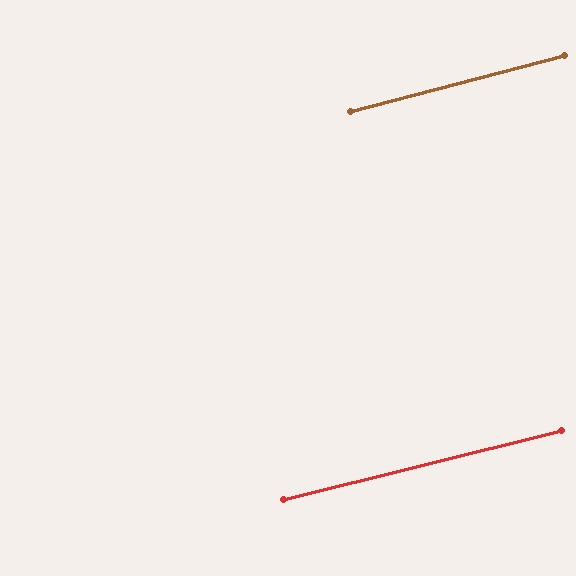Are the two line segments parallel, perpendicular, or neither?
Parallel — their directions differ by only 0.7°.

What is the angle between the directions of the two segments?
Approximately 1 degree.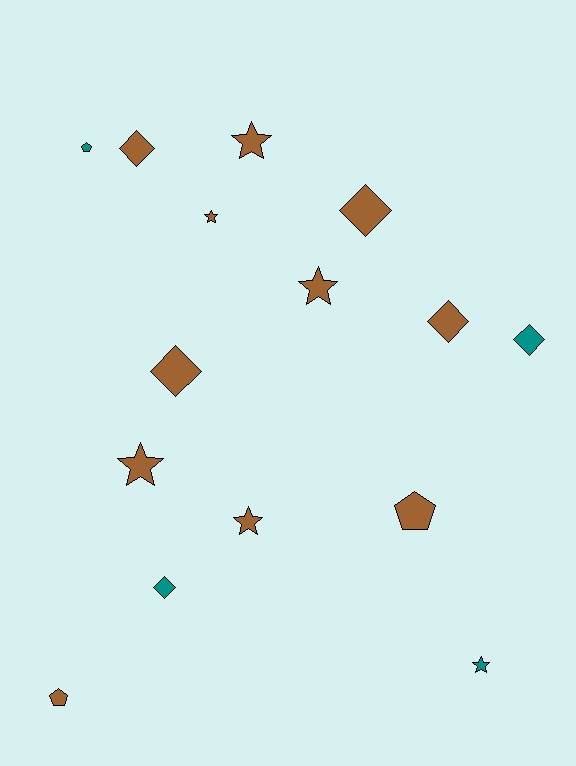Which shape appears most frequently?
Star, with 6 objects.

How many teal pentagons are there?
There is 1 teal pentagon.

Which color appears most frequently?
Brown, with 11 objects.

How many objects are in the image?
There are 15 objects.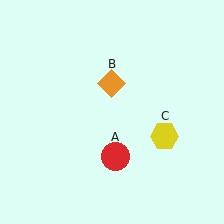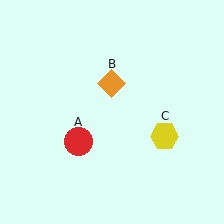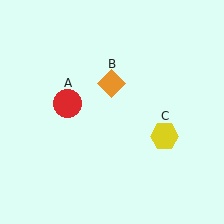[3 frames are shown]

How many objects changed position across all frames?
1 object changed position: red circle (object A).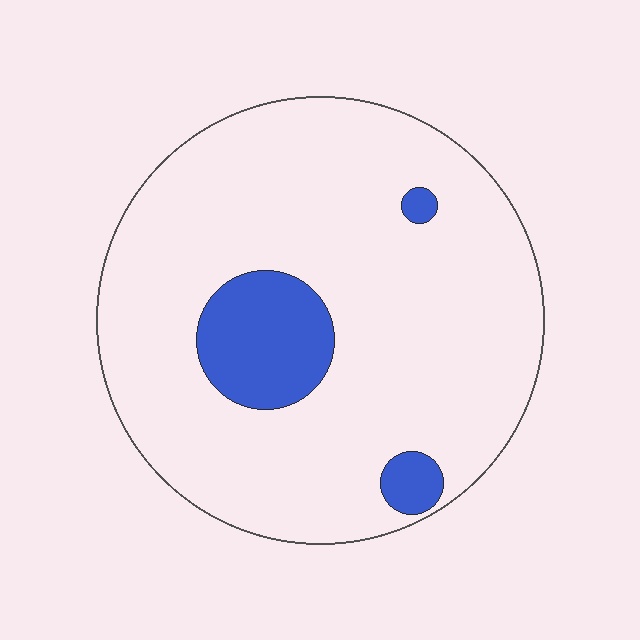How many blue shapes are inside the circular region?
3.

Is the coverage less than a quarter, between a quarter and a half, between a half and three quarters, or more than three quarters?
Less than a quarter.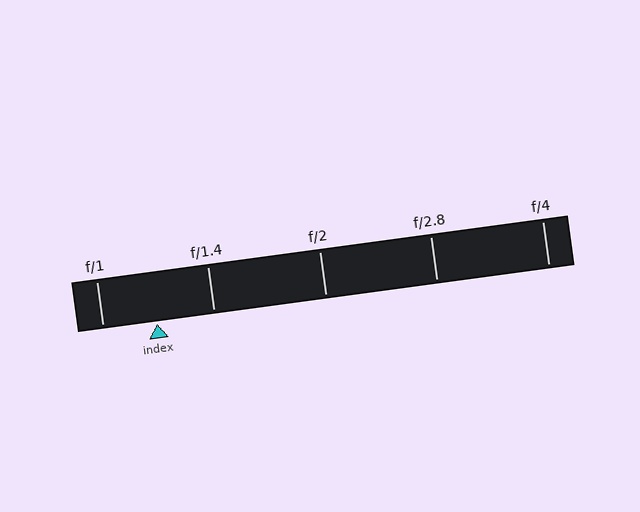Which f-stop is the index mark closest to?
The index mark is closest to f/1.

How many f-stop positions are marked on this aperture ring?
There are 5 f-stop positions marked.